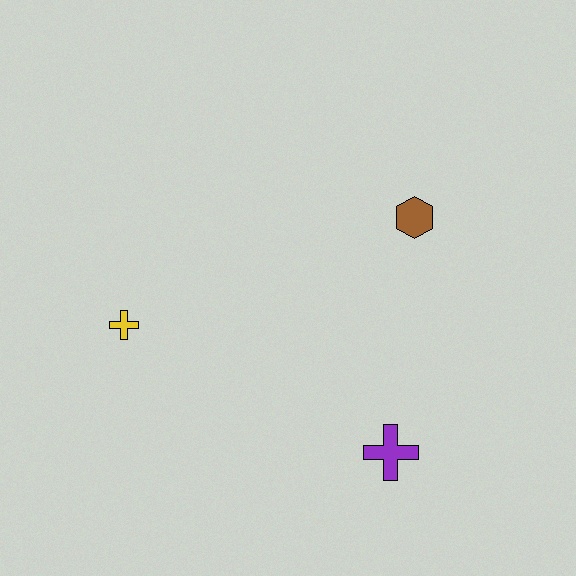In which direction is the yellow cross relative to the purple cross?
The yellow cross is to the left of the purple cross.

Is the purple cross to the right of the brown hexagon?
No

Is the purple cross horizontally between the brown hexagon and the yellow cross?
Yes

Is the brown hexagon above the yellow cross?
Yes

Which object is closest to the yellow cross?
The purple cross is closest to the yellow cross.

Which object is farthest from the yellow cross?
The brown hexagon is farthest from the yellow cross.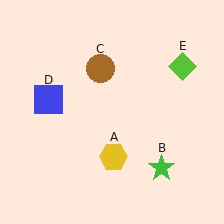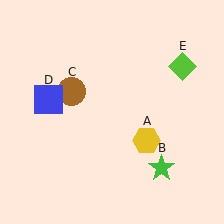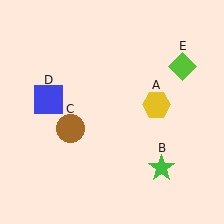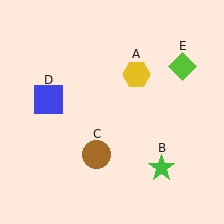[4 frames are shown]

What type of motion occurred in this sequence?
The yellow hexagon (object A), brown circle (object C) rotated counterclockwise around the center of the scene.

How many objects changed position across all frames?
2 objects changed position: yellow hexagon (object A), brown circle (object C).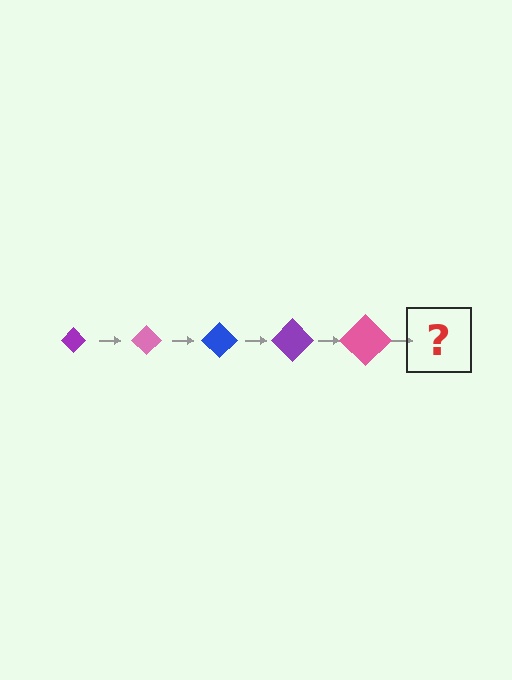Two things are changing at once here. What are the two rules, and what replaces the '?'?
The two rules are that the diamond grows larger each step and the color cycles through purple, pink, and blue. The '?' should be a blue diamond, larger than the previous one.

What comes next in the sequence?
The next element should be a blue diamond, larger than the previous one.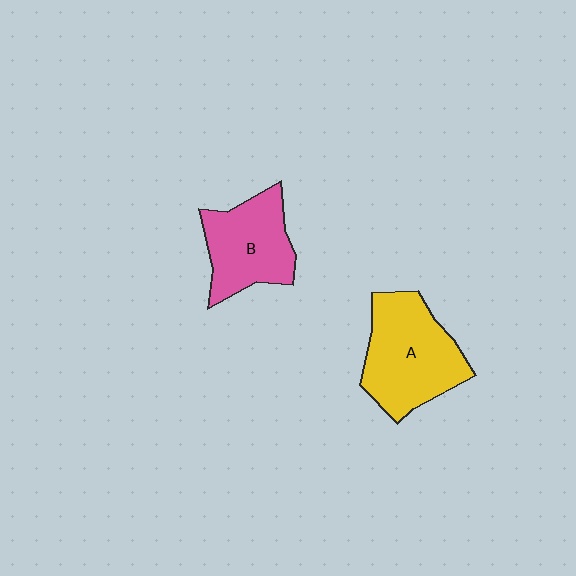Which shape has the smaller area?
Shape B (pink).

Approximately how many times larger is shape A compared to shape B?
Approximately 1.2 times.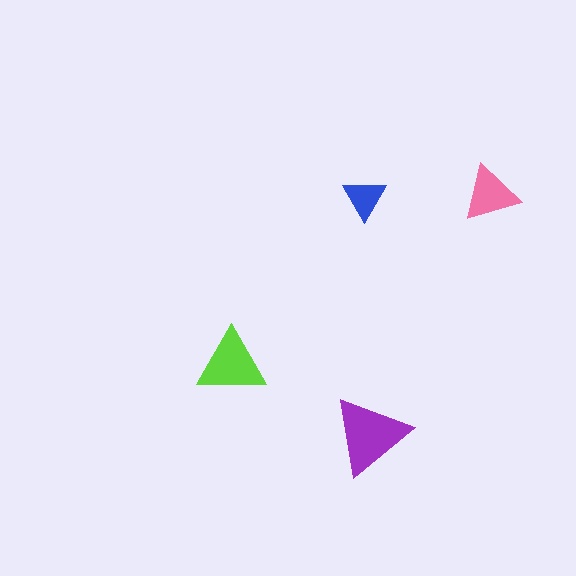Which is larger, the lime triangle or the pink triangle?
The lime one.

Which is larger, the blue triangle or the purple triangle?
The purple one.